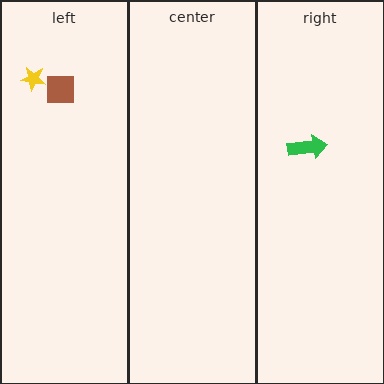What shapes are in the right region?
The green arrow.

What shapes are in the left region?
The brown square, the yellow star.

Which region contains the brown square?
The left region.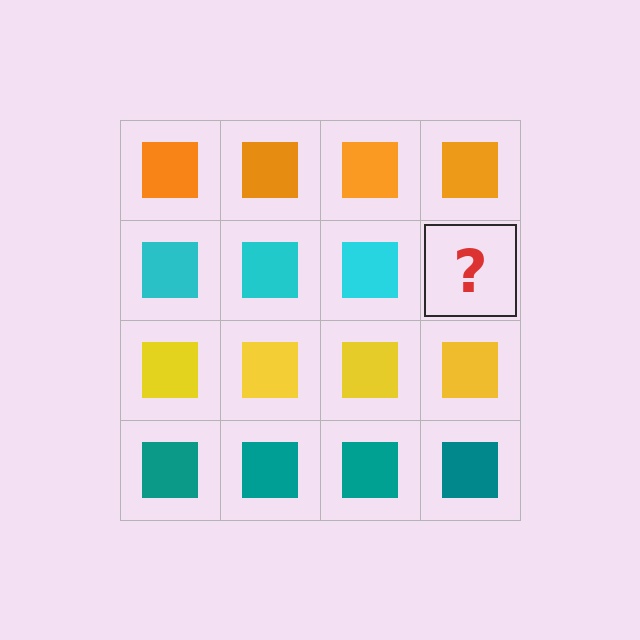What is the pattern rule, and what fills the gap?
The rule is that each row has a consistent color. The gap should be filled with a cyan square.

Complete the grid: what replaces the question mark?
The question mark should be replaced with a cyan square.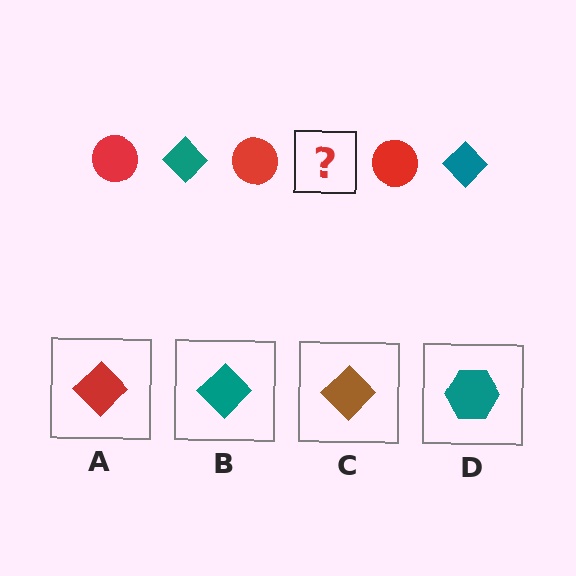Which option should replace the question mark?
Option B.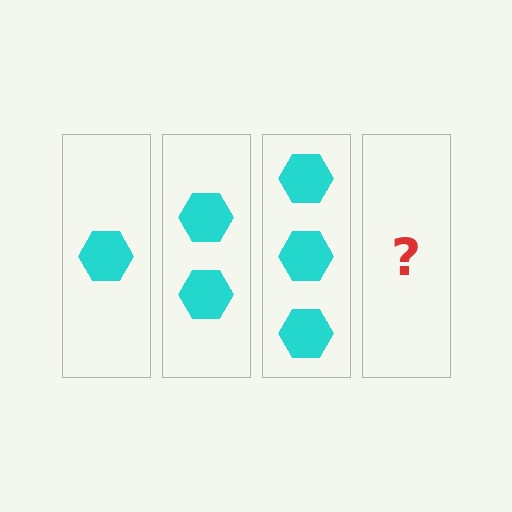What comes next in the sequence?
The next element should be 4 hexagons.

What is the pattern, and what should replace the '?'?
The pattern is that each step adds one more hexagon. The '?' should be 4 hexagons.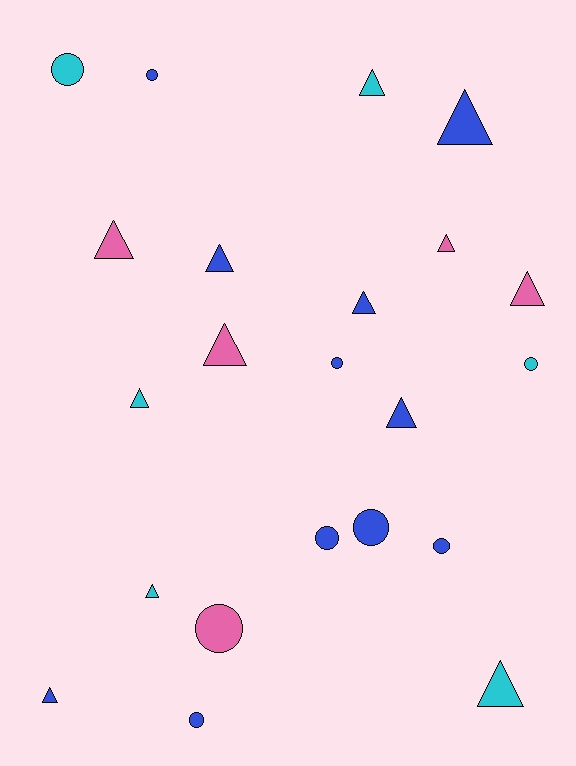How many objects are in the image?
There are 22 objects.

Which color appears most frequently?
Blue, with 11 objects.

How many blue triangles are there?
There are 5 blue triangles.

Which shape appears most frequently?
Triangle, with 13 objects.